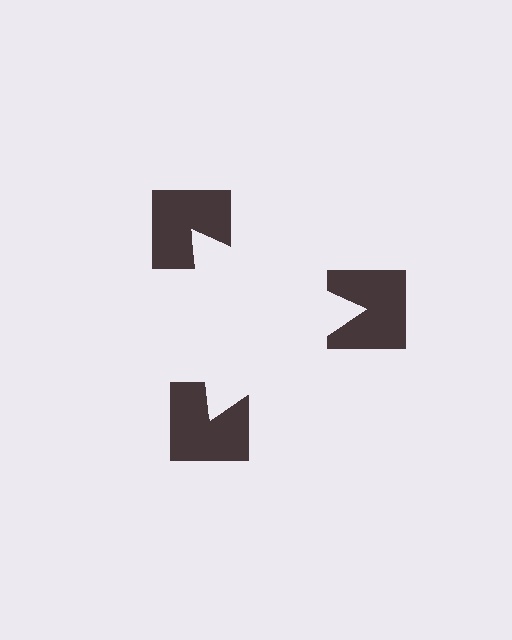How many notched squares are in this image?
There are 3 — one at each vertex of the illusory triangle.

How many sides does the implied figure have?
3 sides.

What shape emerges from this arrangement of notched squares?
An illusory triangle — its edges are inferred from the aligned wedge cuts in the notched squares, not physically drawn.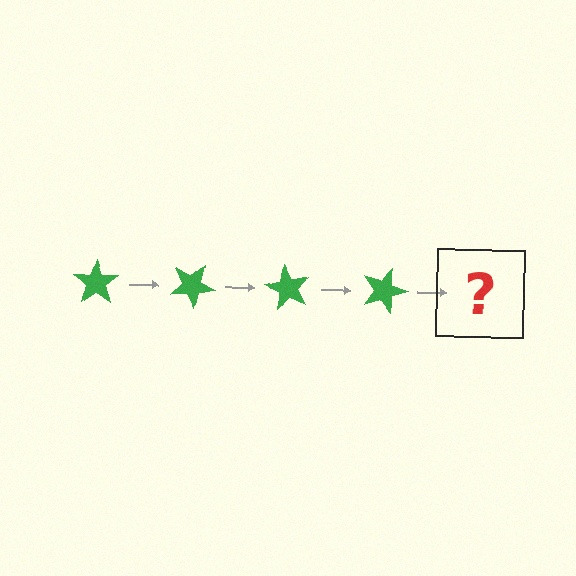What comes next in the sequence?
The next element should be a green star rotated 120 degrees.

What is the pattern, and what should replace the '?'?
The pattern is that the star rotates 30 degrees each step. The '?' should be a green star rotated 120 degrees.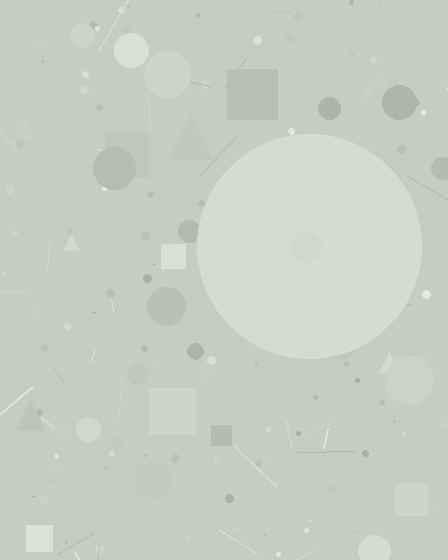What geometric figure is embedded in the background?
A circle is embedded in the background.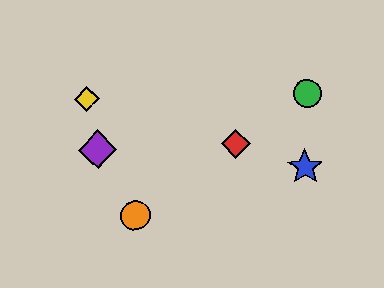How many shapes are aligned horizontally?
2 shapes (the green circle, the yellow diamond) are aligned horizontally.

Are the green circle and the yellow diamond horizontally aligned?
Yes, both are at y≈93.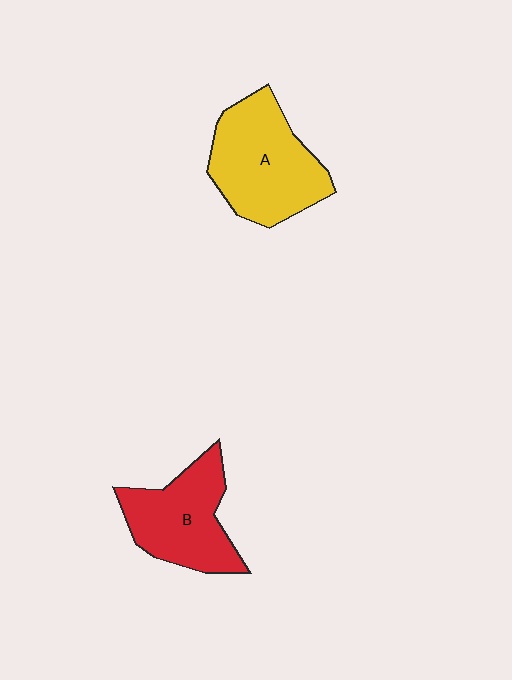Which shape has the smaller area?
Shape B (red).